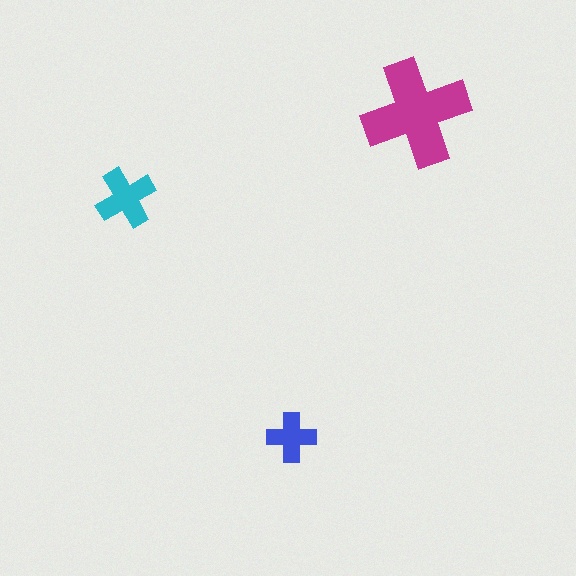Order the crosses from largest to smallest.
the magenta one, the cyan one, the blue one.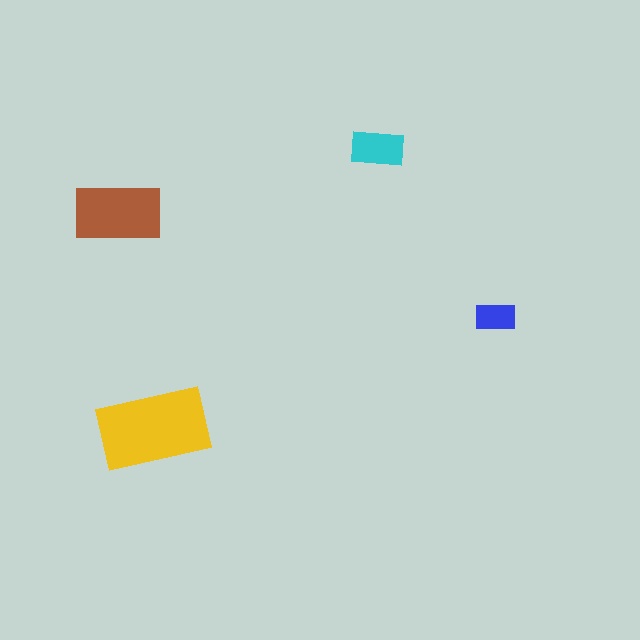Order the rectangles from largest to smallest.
the yellow one, the brown one, the cyan one, the blue one.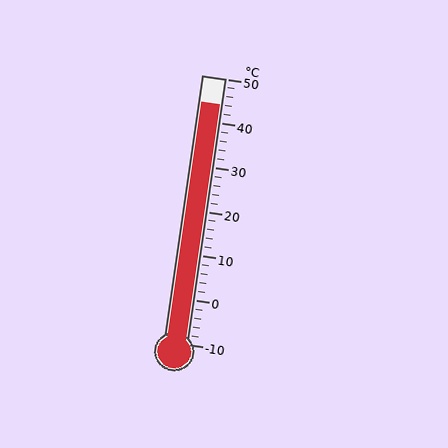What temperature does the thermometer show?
The thermometer shows approximately 44°C.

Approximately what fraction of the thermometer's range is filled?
The thermometer is filled to approximately 90% of its range.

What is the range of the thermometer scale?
The thermometer scale ranges from -10°C to 50°C.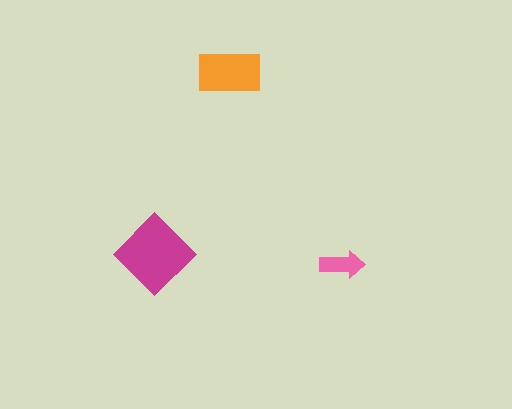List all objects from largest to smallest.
The magenta diamond, the orange rectangle, the pink arrow.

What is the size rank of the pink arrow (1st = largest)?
3rd.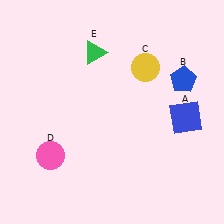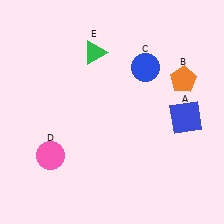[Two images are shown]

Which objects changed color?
B changed from blue to orange. C changed from yellow to blue.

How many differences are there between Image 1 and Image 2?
There are 2 differences between the two images.